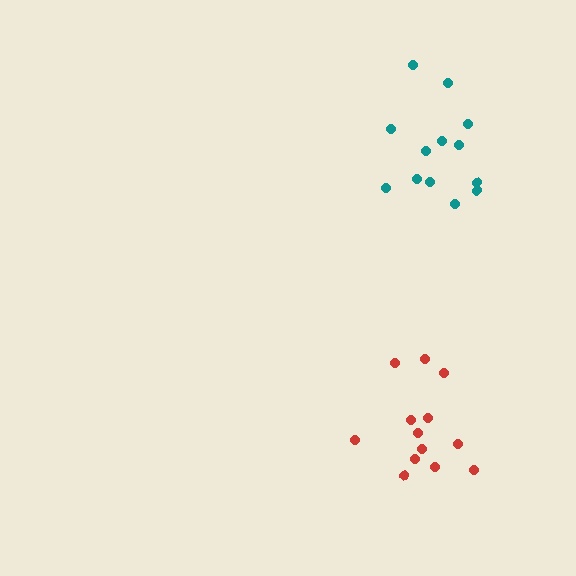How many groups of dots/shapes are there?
There are 2 groups.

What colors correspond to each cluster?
The clusters are colored: red, teal.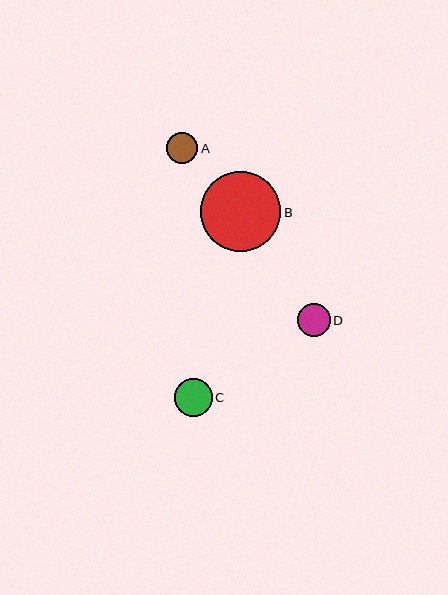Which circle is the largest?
Circle B is the largest with a size of approximately 80 pixels.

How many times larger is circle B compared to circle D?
Circle B is approximately 2.5 times the size of circle D.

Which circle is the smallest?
Circle A is the smallest with a size of approximately 31 pixels.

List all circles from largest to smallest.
From largest to smallest: B, C, D, A.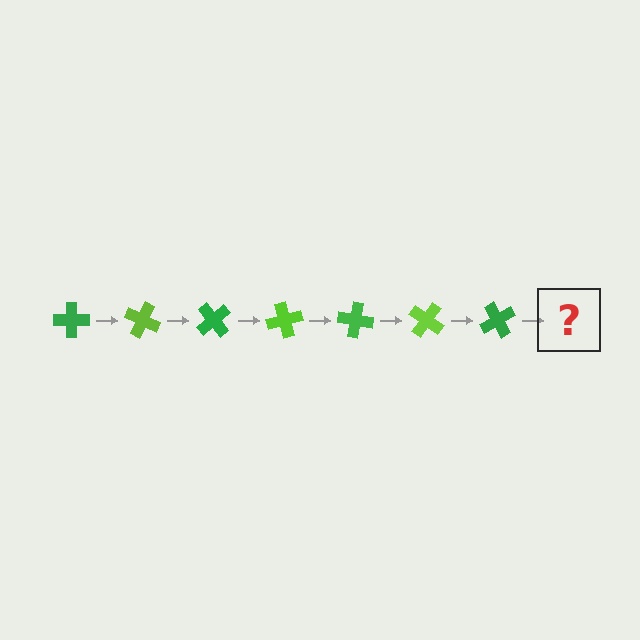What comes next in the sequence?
The next element should be a lime cross, rotated 175 degrees from the start.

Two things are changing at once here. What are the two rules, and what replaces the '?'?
The two rules are that it rotates 25 degrees each step and the color cycles through green and lime. The '?' should be a lime cross, rotated 175 degrees from the start.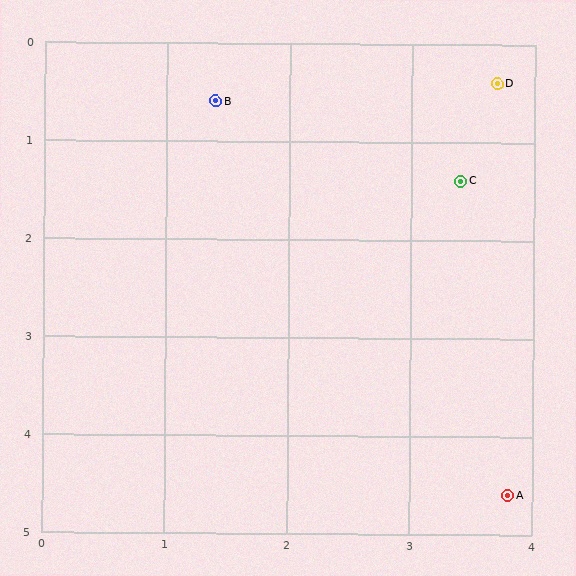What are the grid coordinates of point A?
Point A is at approximately (3.8, 4.6).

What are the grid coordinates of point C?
Point C is at approximately (3.4, 1.4).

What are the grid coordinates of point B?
Point B is at approximately (1.4, 0.6).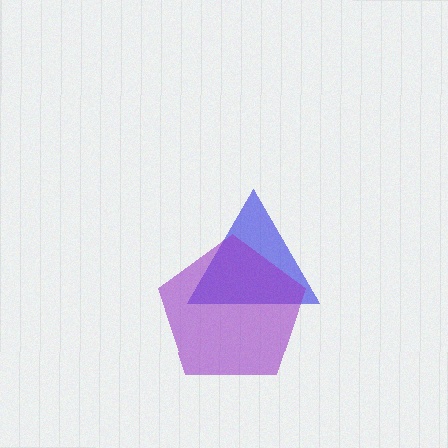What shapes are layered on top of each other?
The layered shapes are: a blue triangle, a purple pentagon.